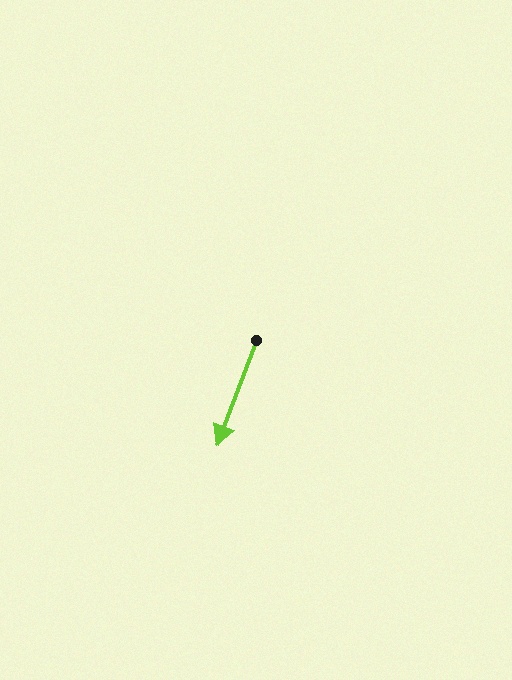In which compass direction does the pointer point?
South.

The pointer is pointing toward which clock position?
Roughly 7 o'clock.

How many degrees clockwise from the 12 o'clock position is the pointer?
Approximately 200 degrees.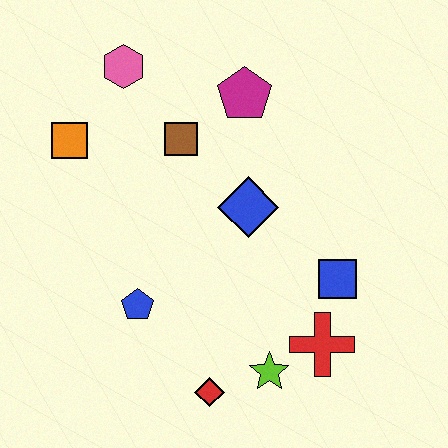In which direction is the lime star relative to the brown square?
The lime star is below the brown square.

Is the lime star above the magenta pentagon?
No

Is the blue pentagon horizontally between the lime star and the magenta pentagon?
No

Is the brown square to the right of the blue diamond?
No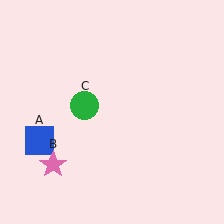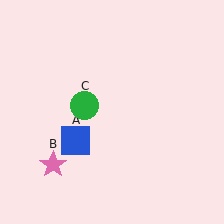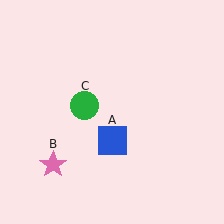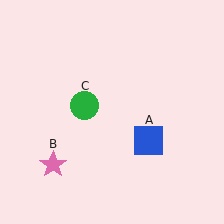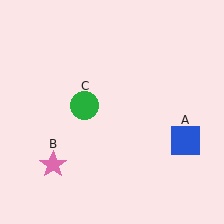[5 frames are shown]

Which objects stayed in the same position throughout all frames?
Pink star (object B) and green circle (object C) remained stationary.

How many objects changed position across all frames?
1 object changed position: blue square (object A).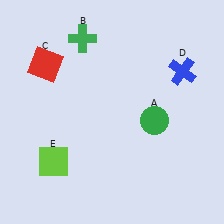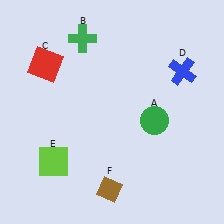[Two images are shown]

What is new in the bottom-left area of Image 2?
A brown diamond (F) was added in the bottom-left area of Image 2.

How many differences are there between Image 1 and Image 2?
There is 1 difference between the two images.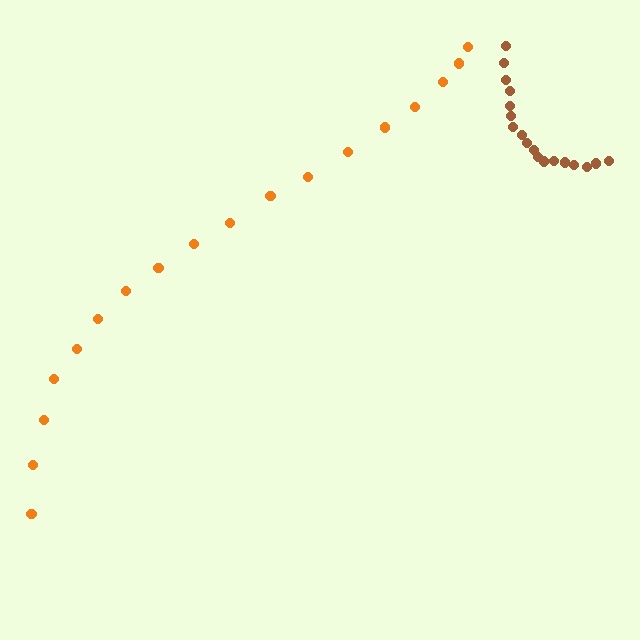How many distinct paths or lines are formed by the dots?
There are 2 distinct paths.